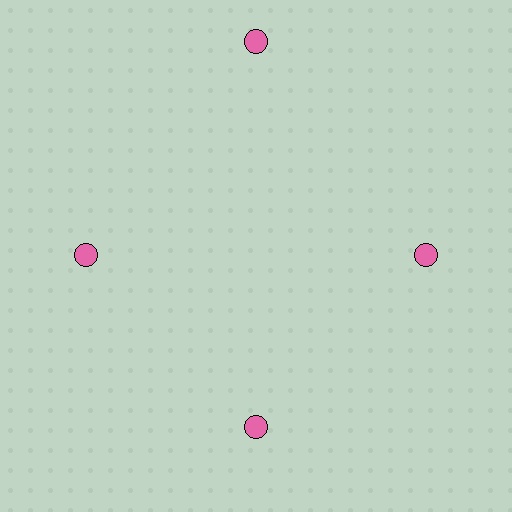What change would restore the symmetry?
The symmetry would be restored by moving it inward, back onto the ring so that all 4 circles sit at equal angles and equal distance from the center.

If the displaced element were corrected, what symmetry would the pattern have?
It would have 4-fold rotational symmetry — the pattern would map onto itself every 90 degrees.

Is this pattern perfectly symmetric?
No. The 4 pink circles are arranged in a ring, but one element near the 12 o'clock position is pushed outward from the center, breaking the 4-fold rotational symmetry.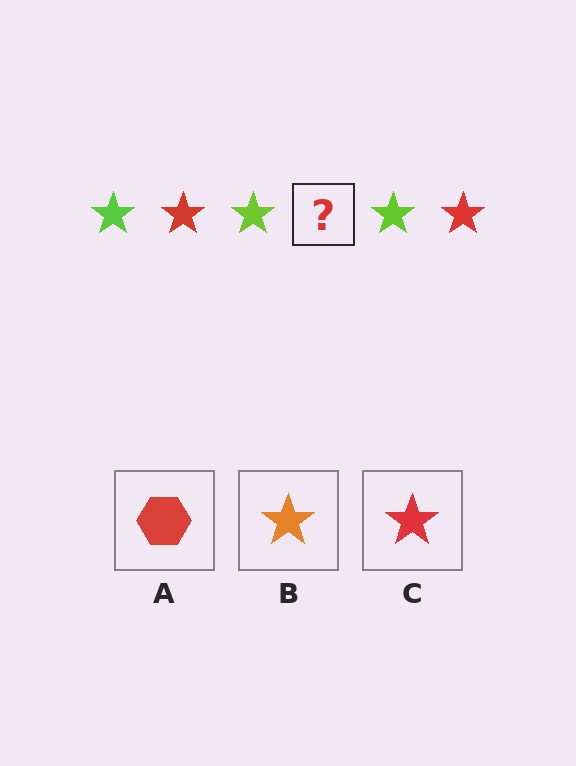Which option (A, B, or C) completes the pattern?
C.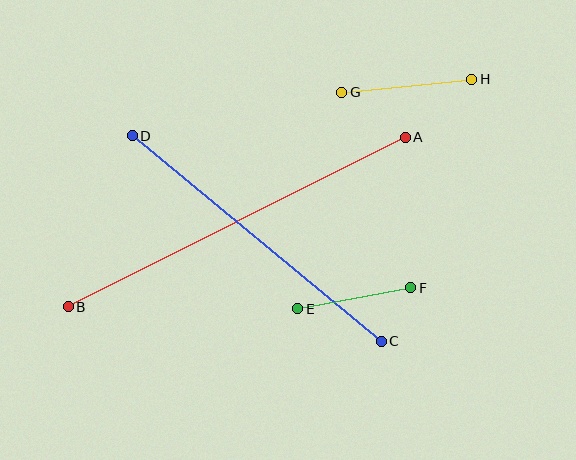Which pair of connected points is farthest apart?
Points A and B are farthest apart.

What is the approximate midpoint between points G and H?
The midpoint is at approximately (407, 86) pixels.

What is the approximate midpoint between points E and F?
The midpoint is at approximately (354, 298) pixels.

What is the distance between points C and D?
The distance is approximately 323 pixels.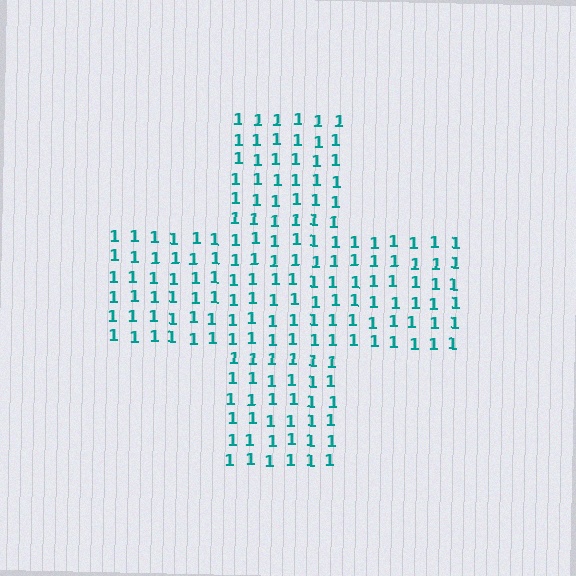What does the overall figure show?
The overall figure shows a cross.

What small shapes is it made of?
It is made of small digit 1's.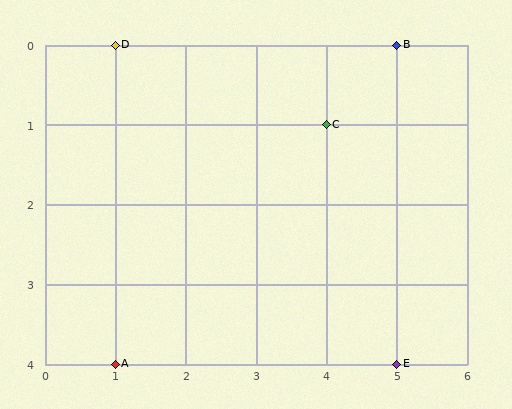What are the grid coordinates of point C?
Point C is at grid coordinates (4, 1).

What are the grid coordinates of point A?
Point A is at grid coordinates (1, 4).